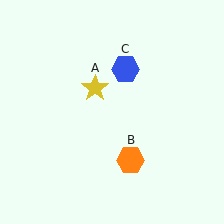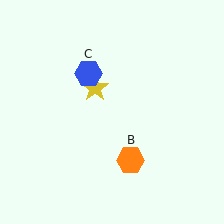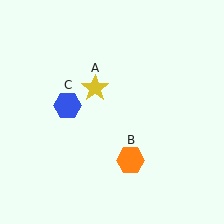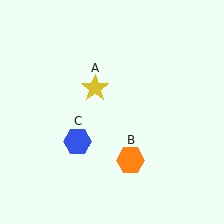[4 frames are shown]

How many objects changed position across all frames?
1 object changed position: blue hexagon (object C).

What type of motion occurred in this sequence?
The blue hexagon (object C) rotated counterclockwise around the center of the scene.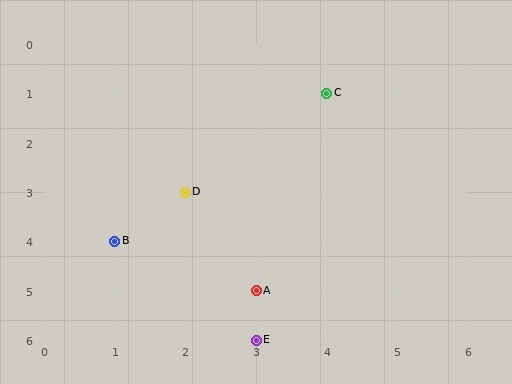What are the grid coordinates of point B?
Point B is at grid coordinates (1, 4).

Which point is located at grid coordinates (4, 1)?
Point C is at (4, 1).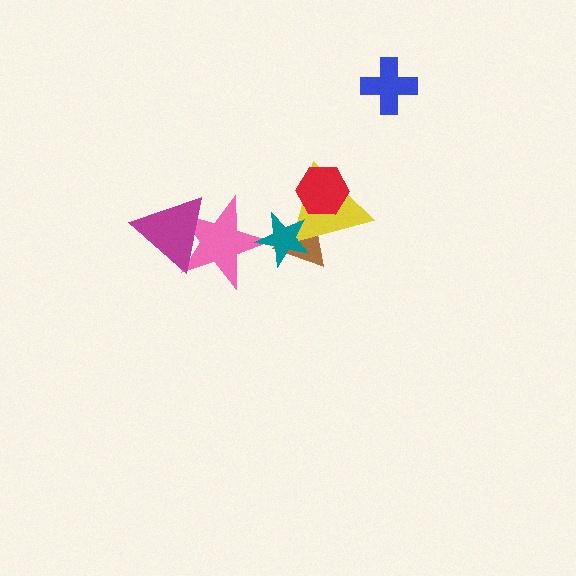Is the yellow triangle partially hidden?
Yes, it is partially covered by another shape.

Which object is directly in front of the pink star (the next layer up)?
The teal star is directly in front of the pink star.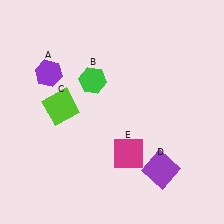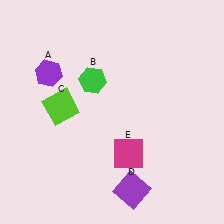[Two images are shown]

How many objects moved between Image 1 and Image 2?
1 object moved between the two images.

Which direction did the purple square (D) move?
The purple square (D) moved left.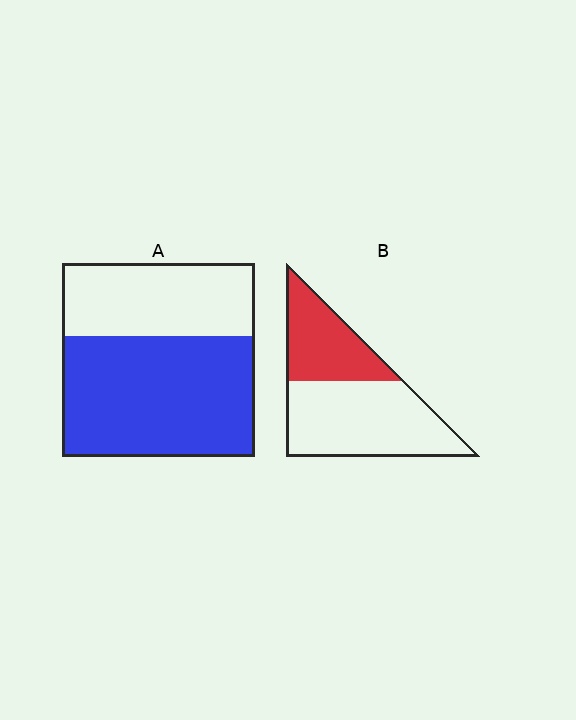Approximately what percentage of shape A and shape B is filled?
A is approximately 60% and B is approximately 35%.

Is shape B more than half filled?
No.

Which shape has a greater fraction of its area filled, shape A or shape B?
Shape A.